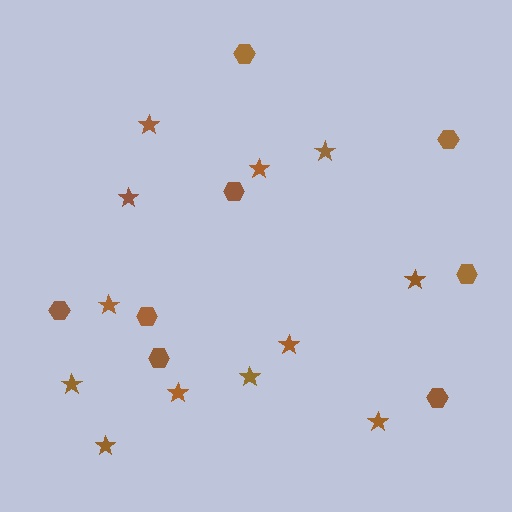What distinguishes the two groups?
There are 2 groups: one group of hexagons (8) and one group of stars (12).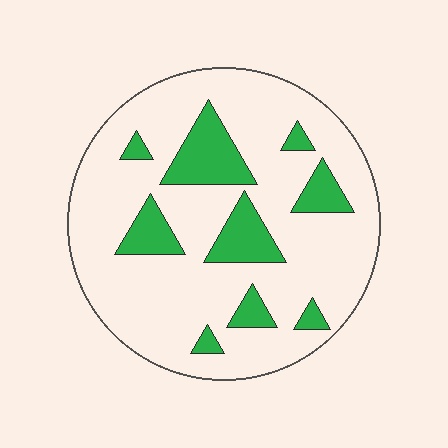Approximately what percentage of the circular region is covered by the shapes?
Approximately 20%.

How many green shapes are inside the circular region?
9.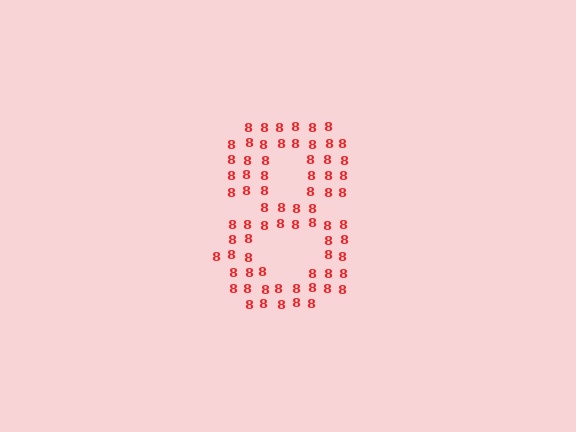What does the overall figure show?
The overall figure shows the digit 8.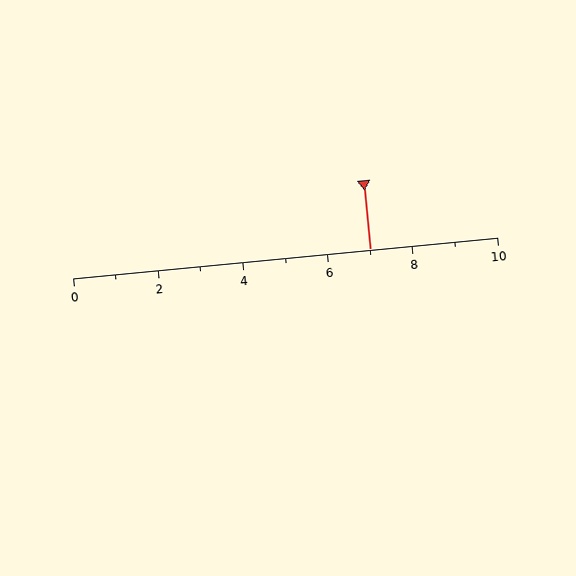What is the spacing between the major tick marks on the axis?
The major ticks are spaced 2 apart.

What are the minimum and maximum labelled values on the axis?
The axis runs from 0 to 10.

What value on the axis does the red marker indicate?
The marker indicates approximately 7.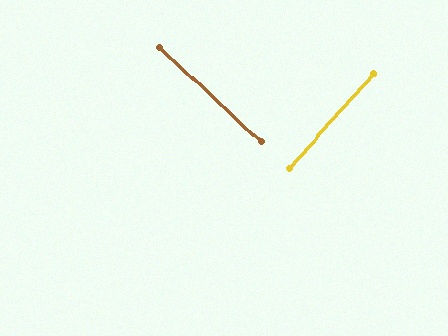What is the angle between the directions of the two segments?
Approximately 88 degrees.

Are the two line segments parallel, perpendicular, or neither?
Perpendicular — they meet at approximately 88°.